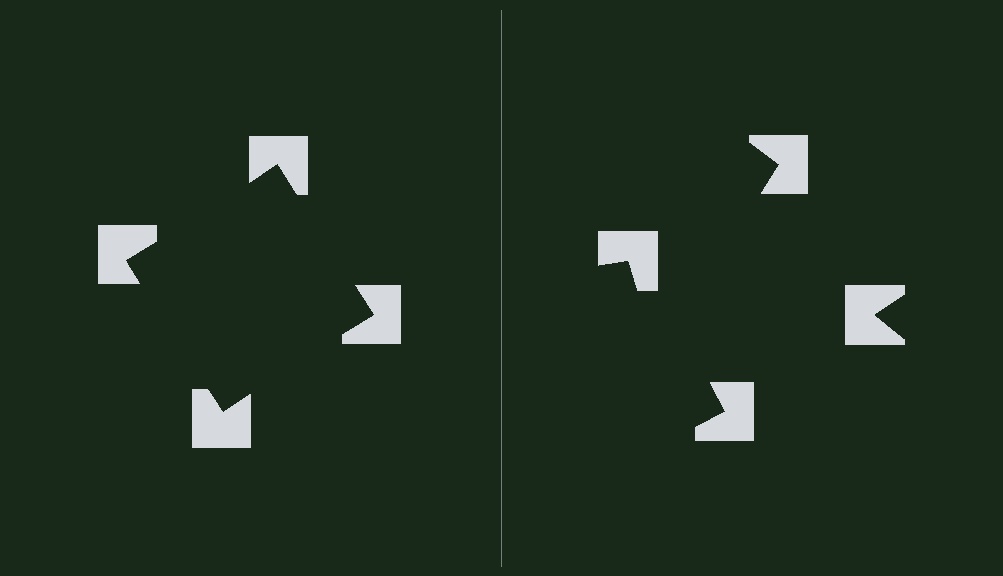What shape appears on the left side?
An illusory square.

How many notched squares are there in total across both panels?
8 — 4 on each side.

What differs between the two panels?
The notched squares are positioned identically on both sides; only the wedge orientations differ. On the left they align to a square; on the right they are misaligned.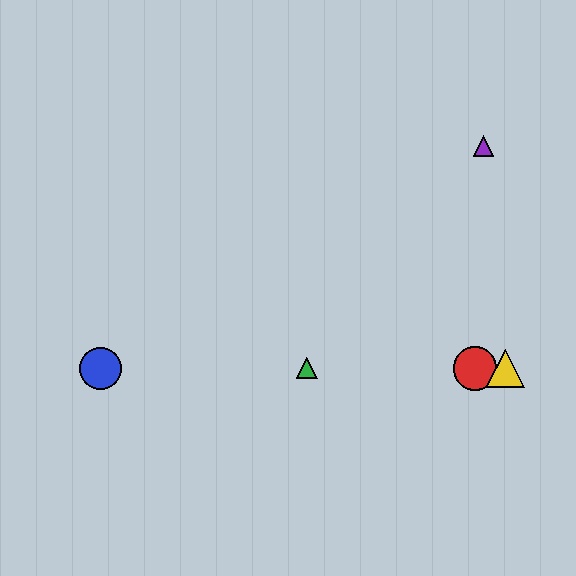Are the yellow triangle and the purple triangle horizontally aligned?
No, the yellow triangle is at y≈368 and the purple triangle is at y≈146.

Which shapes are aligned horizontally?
The red circle, the blue circle, the green triangle, the yellow triangle are aligned horizontally.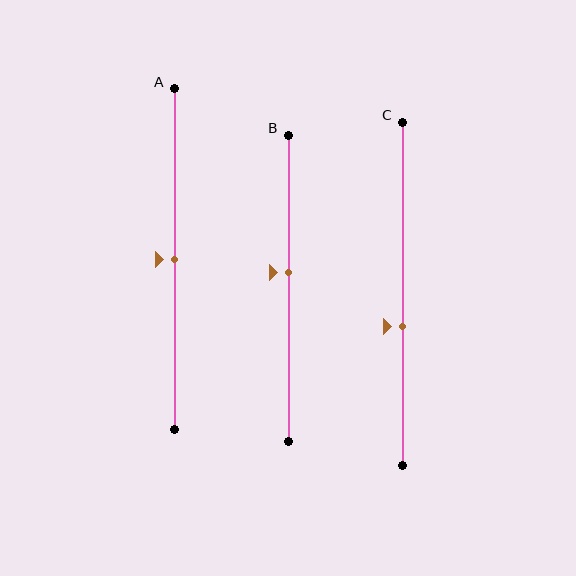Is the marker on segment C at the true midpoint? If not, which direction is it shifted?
No, the marker on segment C is shifted downward by about 9% of the segment length.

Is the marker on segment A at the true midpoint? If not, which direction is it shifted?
Yes, the marker on segment A is at the true midpoint.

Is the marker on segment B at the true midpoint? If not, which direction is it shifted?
No, the marker on segment B is shifted upward by about 5% of the segment length.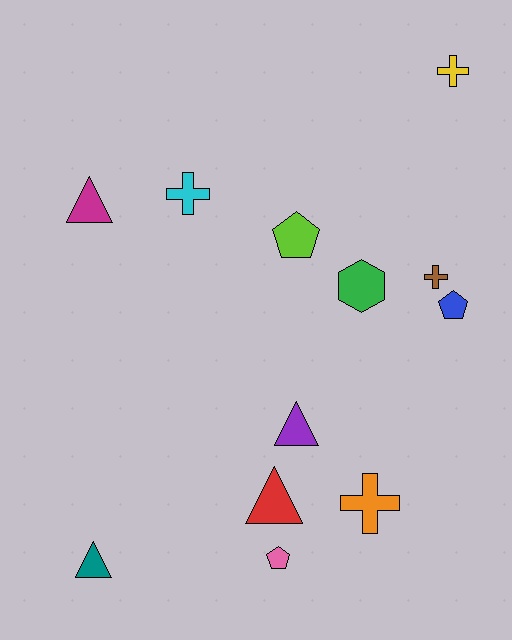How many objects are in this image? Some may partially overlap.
There are 12 objects.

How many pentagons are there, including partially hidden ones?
There are 3 pentagons.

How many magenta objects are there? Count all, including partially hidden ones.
There is 1 magenta object.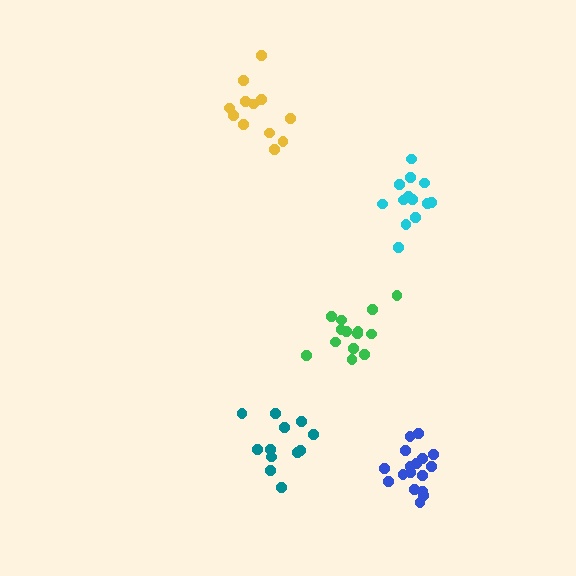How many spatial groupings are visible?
There are 5 spatial groupings.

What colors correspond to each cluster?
The clusters are colored: teal, blue, yellow, green, cyan.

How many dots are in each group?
Group 1: 12 dots, Group 2: 17 dots, Group 3: 12 dots, Group 4: 14 dots, Group 5: 13 dots (68 total).